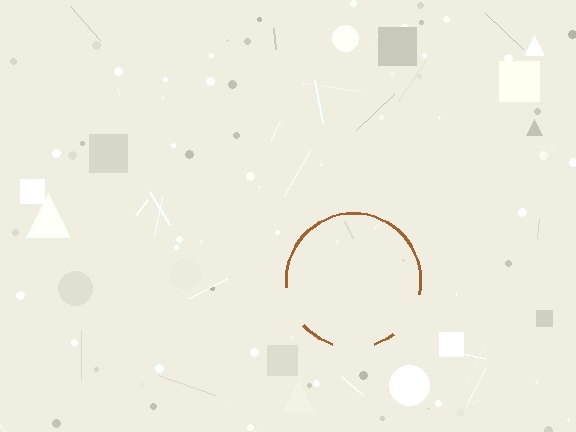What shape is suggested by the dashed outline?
The dashed outline suggests a circle.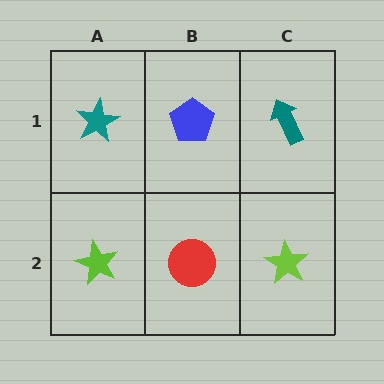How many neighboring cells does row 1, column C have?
2.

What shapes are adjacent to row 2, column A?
A teal star (row 1, column A), a red circle (row 2, column B).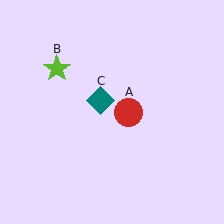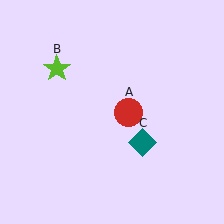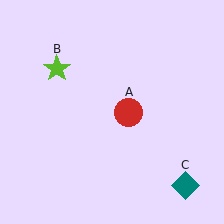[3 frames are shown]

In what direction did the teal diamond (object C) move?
The teal diamond (object C) moved down and to the right.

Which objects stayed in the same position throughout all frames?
Red circle (object A) and lime star (object B) remained stationary.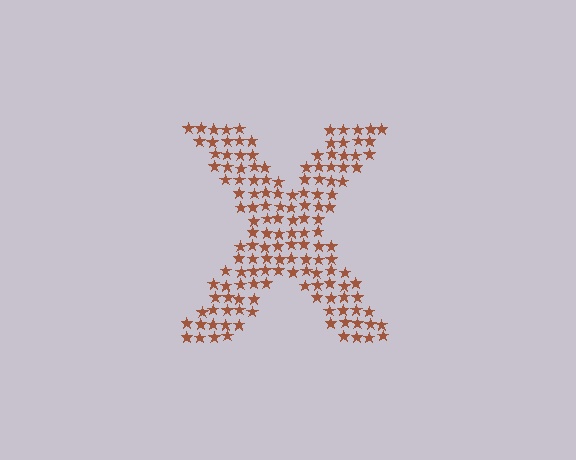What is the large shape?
The large shape is the letter X.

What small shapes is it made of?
It is made of small stars.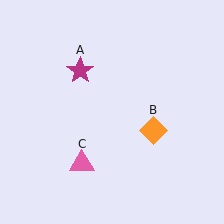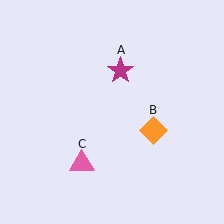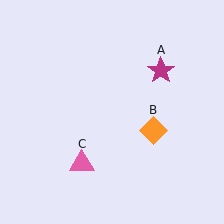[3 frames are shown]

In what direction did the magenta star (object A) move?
The magenta star (object A) moved right.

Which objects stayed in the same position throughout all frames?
Orange diamond (object B) and pink triangle (object C) remained stationary.